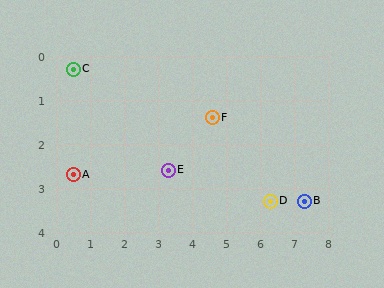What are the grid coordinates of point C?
Point C is at approximately (0.5, 0.3).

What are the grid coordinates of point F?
Point F is at approximately (4.6, 1.4).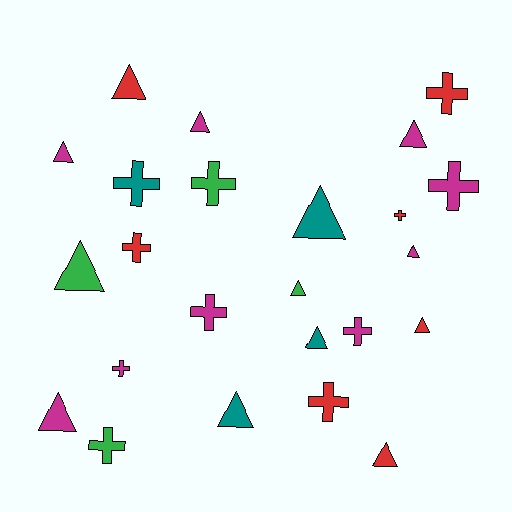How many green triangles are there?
There are 2 green triangles.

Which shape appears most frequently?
Triangle, with 13 objects.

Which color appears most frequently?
Magenta, with 9 objects.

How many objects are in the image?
There are 24 objects.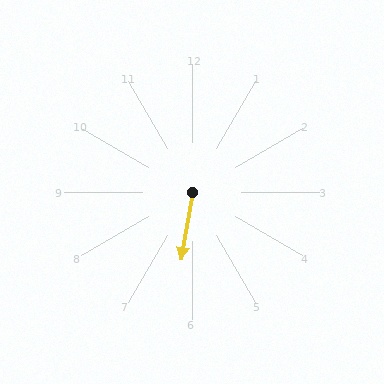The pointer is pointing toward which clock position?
Roughly 6 o'clock.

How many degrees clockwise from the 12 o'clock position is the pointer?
Approximately 189 degrees.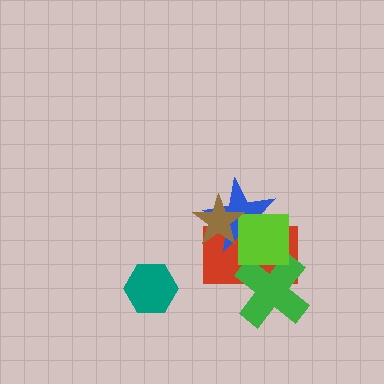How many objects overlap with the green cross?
2 objects overlap with the green cross.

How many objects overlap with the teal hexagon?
0 objects overlap with the teal hexagon.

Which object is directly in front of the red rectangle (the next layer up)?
The green cross is directly in front of the red rectangle.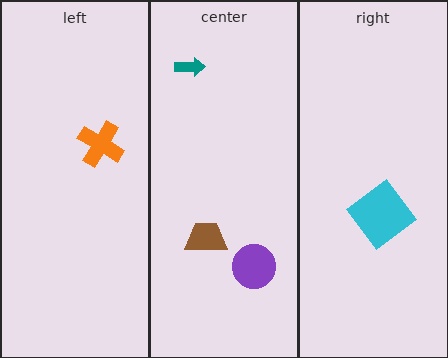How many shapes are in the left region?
1.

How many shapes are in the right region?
1.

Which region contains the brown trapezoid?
The center region.